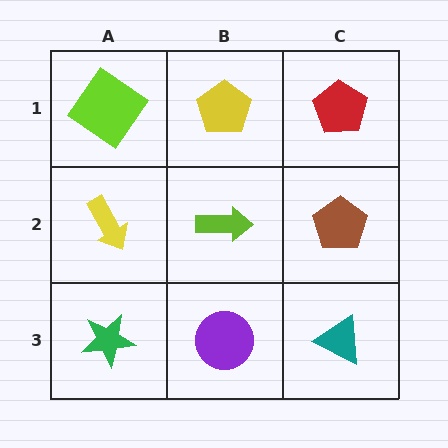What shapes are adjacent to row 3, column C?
A brown pentagon (row 2, column C), a purple circle (row 3, column B).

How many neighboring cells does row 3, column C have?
2.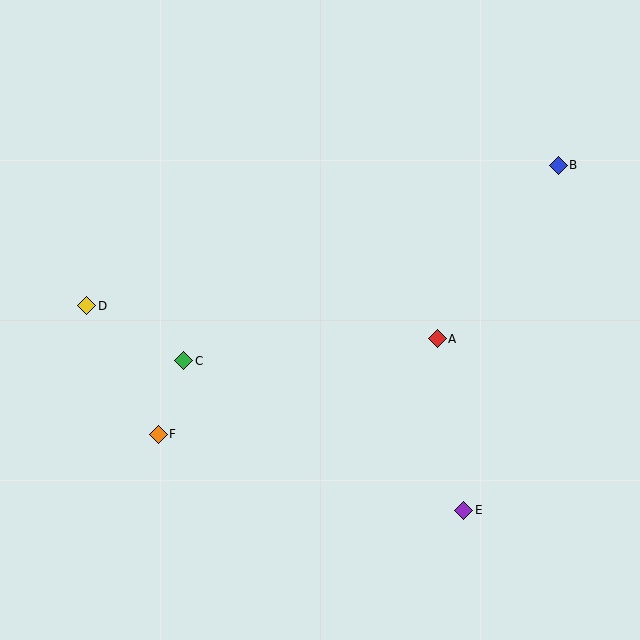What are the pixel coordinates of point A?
Point A is at (437, 339).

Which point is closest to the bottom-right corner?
Point E is closest to the bottom-right corner.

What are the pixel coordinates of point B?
Point B is at (558, 165).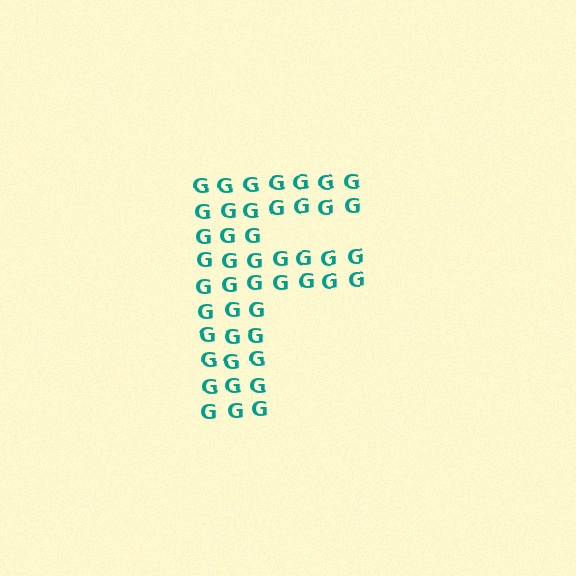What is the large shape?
The large shape is the letter F.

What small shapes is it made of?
It is made of small letter G's.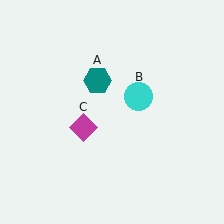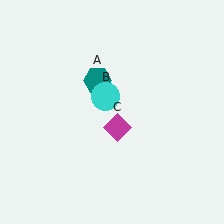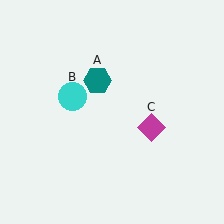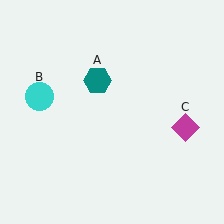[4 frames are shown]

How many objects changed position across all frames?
2 objects changed position: cyan circle (object B), magenta diamond (object C).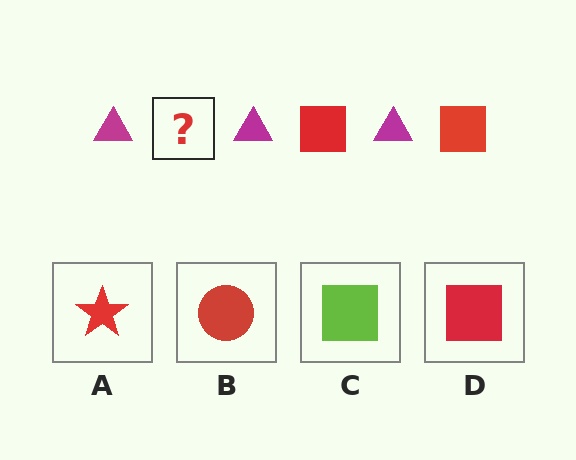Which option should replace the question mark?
Option D.